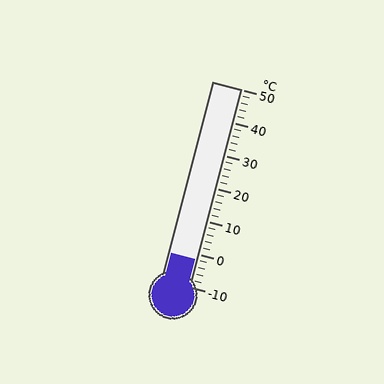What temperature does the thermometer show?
The thermometer shows approximately -2°C.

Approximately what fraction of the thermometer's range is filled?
The thermometer is filled to approximately 15% of its range.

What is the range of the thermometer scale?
The thermometer scale ranges from -10°C to 50°C.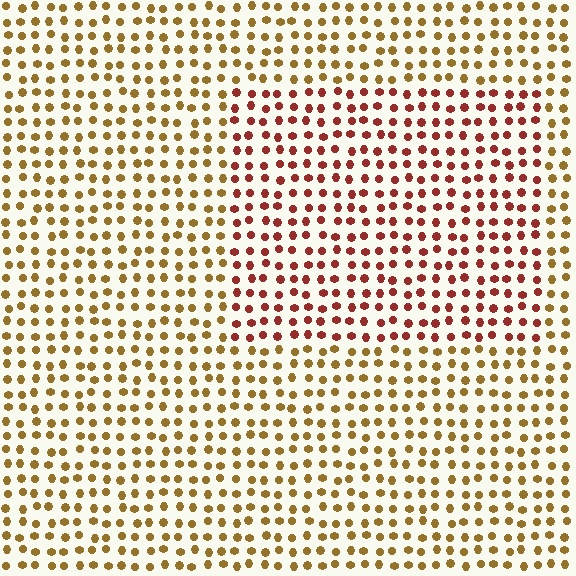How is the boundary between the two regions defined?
The boundary is defined purely by a slight shift in hue (about 41 degrees). Spacing, size, and orientation are identical on both sides.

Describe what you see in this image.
The image is filled with small brown elements in a uniform arrangement. A rectangle-shaped region is visible where the elements are tinted to a slightly different hue, forming a subtle color boundary.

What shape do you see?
I see a rectangle.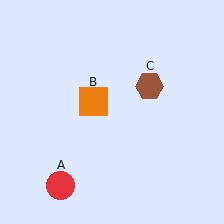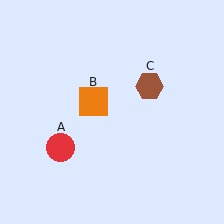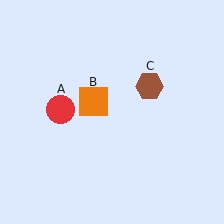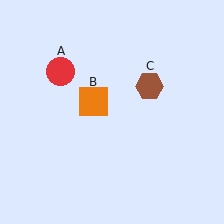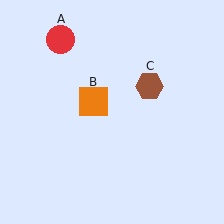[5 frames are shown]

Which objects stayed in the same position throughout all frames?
Orange square (object B) and brown hexagon (object C) remained stationary.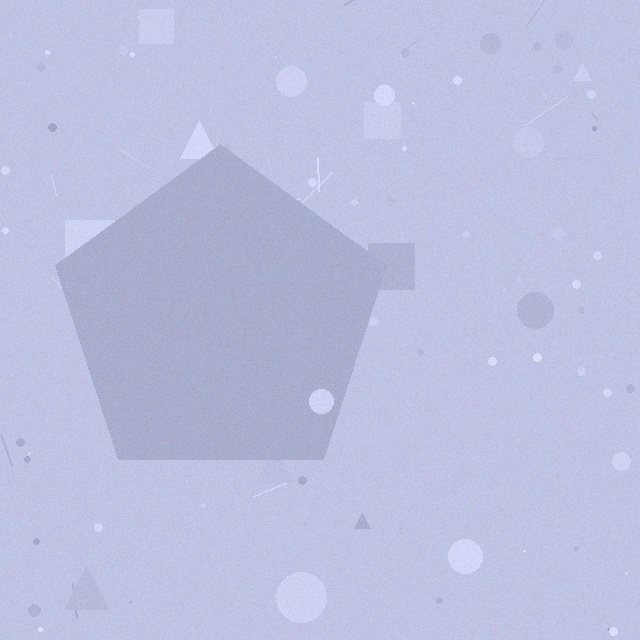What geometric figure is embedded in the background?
A pentagon is embedded in the background.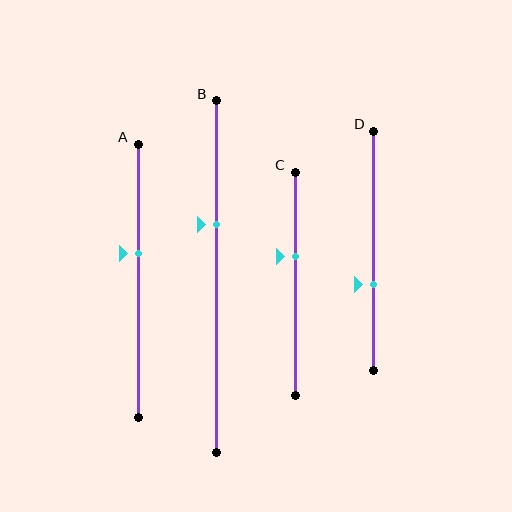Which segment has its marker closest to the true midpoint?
Segment A has its marker closest to the true midpoint.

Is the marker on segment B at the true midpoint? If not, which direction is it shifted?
No, the marker on segment B is shifted upward by about 15% of the segment length.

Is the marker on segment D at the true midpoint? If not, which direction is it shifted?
No, the marker on segment D is shifted downward by about 14% of the segment length.